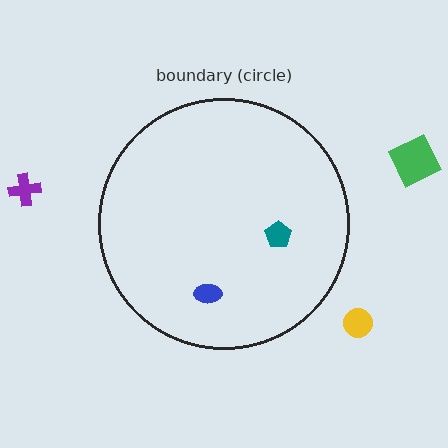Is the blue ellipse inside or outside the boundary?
Inside.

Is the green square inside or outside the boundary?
Outside.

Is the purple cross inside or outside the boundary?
Outside.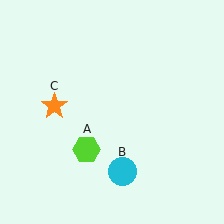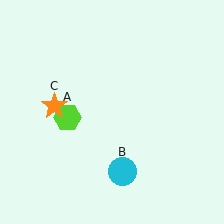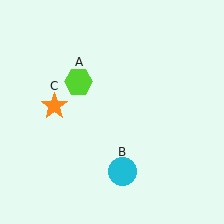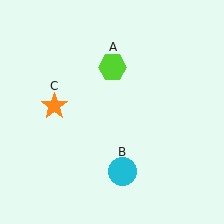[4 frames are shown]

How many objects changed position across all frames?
1 object changed position: lime hexagon (object A).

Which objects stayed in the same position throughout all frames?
Cyan circle (object B) and orange star (object C) remained stationary.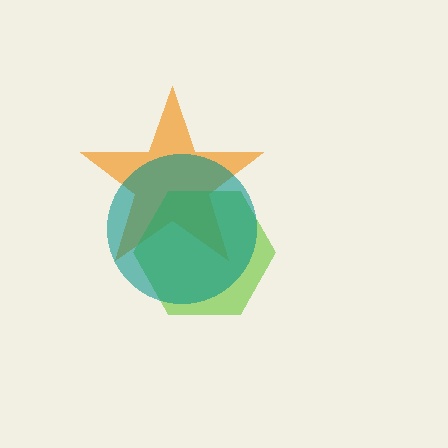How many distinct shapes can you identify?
There are 3 distinct shapes: an orange star, a lime hexagon, a teal circle.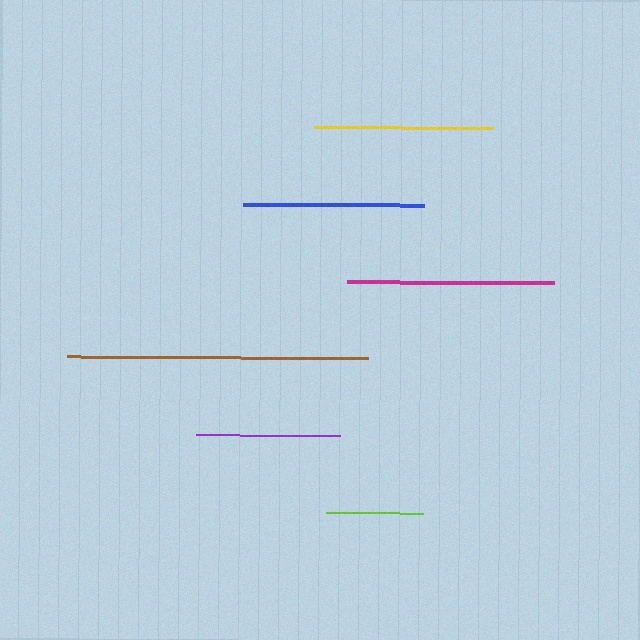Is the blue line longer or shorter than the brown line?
The brown line is longer than the blue line.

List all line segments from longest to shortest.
From longest to shortest: brown, magenta, blue, yellow, purple, lime.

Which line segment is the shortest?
The lime line is the shortest at approximately 97 pixels.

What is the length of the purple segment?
The purple segment is approximately 144 pixels long.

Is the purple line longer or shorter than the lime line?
The purple line is longer than the lime line.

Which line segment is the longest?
The brown line is the longest at approximately 301 pixels.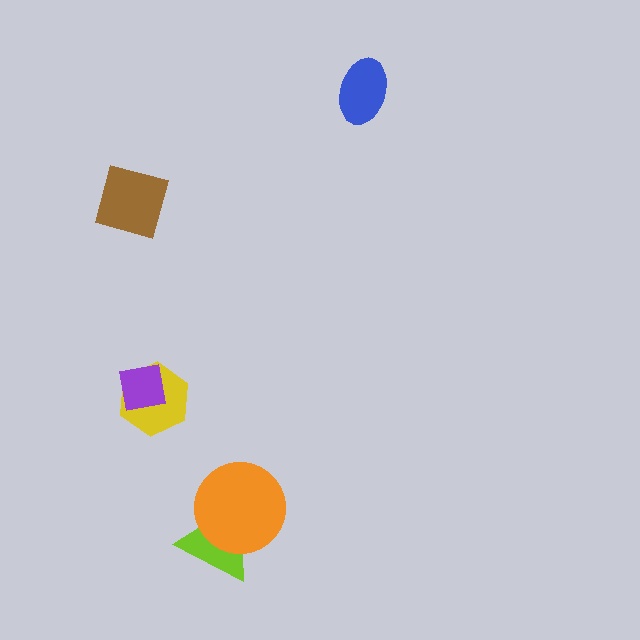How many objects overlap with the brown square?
0 objects overlap with the brown square.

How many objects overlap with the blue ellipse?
0 objects overlap with the blue ellipse.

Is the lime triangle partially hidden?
Yes, it is partially covered by another shape.